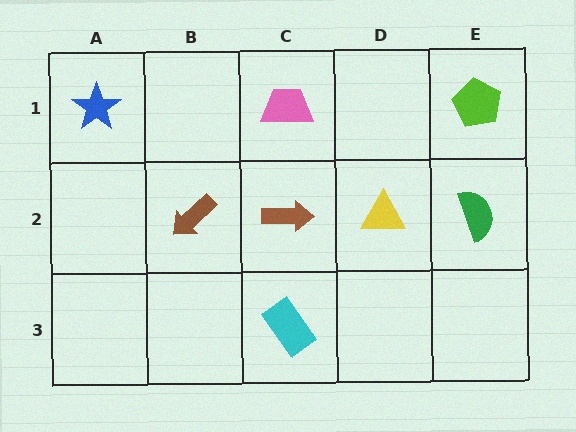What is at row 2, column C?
A brown arrow.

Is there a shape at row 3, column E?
No, that cell is empty.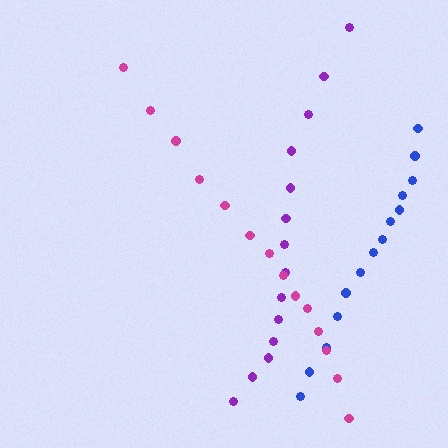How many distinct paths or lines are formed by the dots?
There are 3 distinct paths.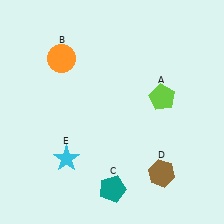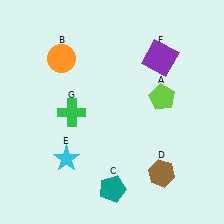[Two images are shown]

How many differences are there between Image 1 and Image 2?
There are 2 differences between the two images.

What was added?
A purple square (F), a green cross (G) were added in Image 2.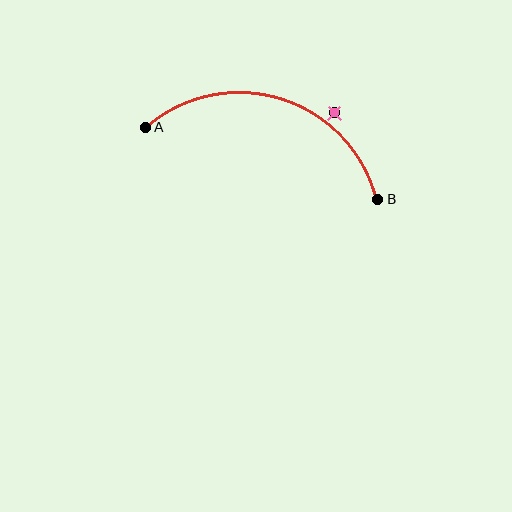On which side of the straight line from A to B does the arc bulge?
The arc bulges above the straight line connecting A and B.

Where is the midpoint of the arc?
The arc midpoint is the point on the curve farthest from the straight line joining A and B. It sits above that line.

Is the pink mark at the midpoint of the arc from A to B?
No — the pink mark does not lie on the arc at all. It sits slightly outside the curve.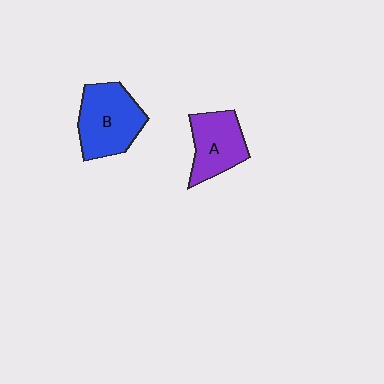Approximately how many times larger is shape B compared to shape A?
Approximately 1.3 times.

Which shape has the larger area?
Shape B (blue).